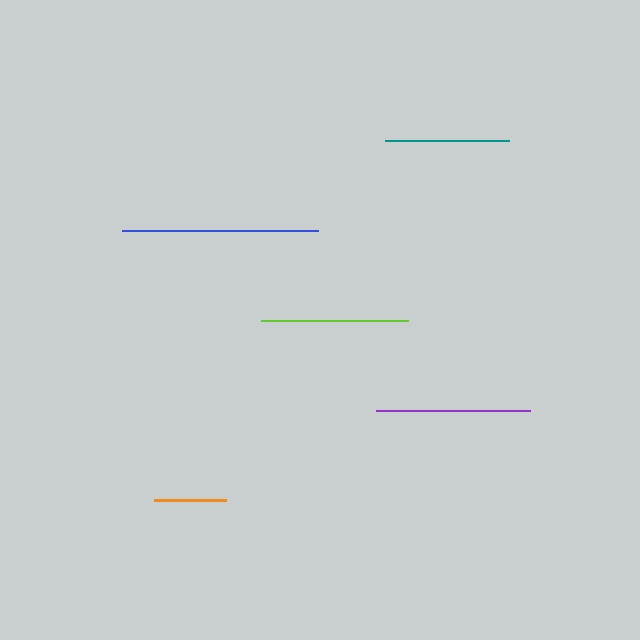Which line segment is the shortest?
The orange line is the shortest at approximately 72 pixels.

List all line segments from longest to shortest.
From longest to shortest: blue, purple, lime, teal, orange.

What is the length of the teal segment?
The teal segment is approximately 124 pixels long.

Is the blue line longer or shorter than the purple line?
The blue line is longer than the purple line.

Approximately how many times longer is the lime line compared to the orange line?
The lime line is approximately 2.0 times the length of the orange line.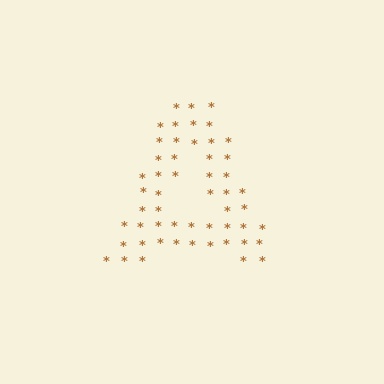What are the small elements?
The small elements are asterisks.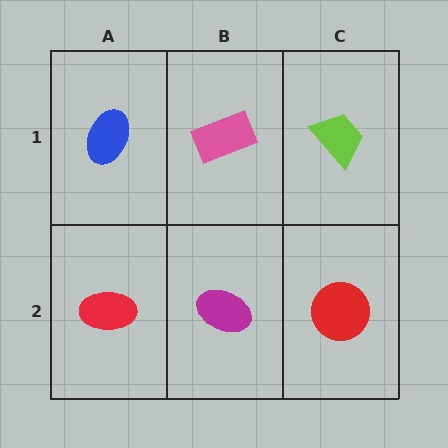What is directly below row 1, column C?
A red circle.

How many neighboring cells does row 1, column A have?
2.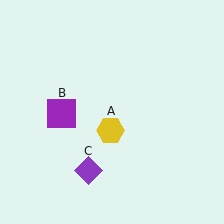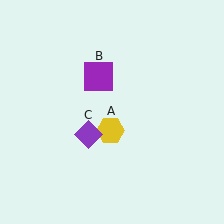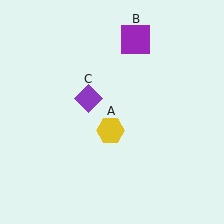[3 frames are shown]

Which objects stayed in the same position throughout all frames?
Yellow hexagon (object A) remained stationary.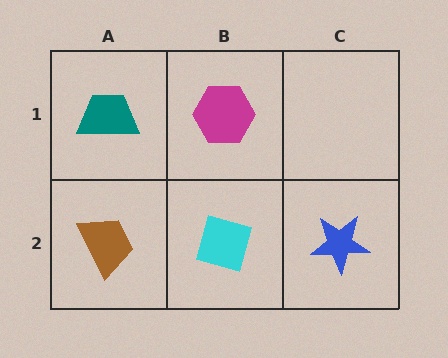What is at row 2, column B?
A cyan diamond.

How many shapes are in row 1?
2 shapes.